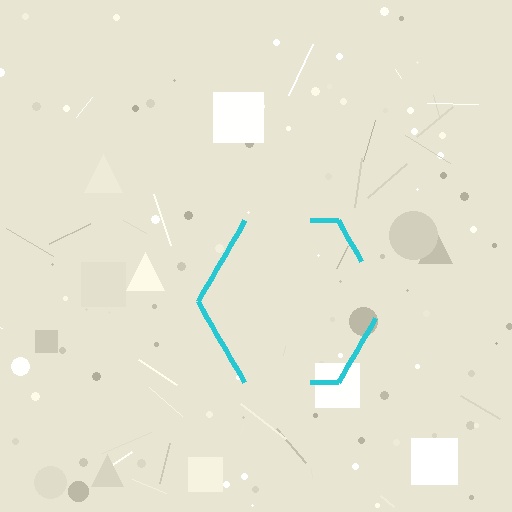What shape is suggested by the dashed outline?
The dashed outline suggests a hexagon.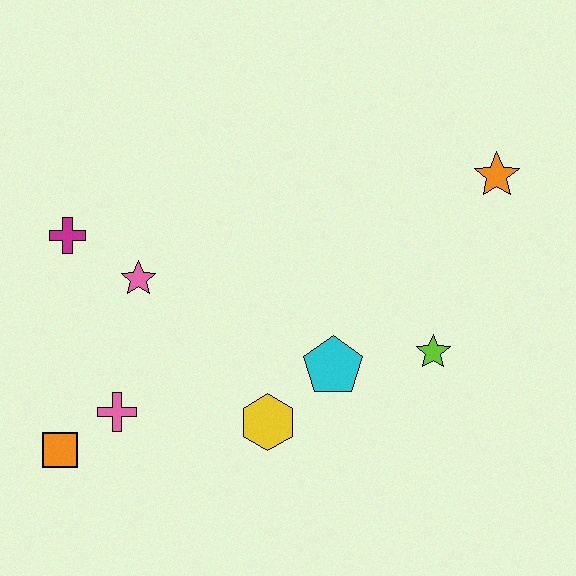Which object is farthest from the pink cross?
The orange star is farthest from the pink cross.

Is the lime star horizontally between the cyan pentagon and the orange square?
No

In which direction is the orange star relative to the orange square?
The orange star is to the right of the orange square.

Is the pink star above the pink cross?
Yes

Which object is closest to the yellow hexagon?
The cyan pentagon is closest to the yellow hexagon.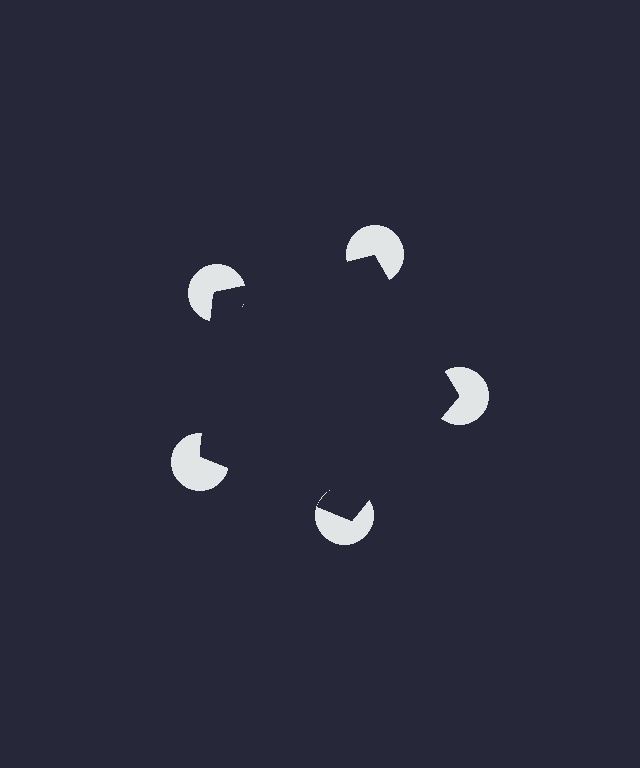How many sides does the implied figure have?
5 sides.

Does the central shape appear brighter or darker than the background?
It typically appears slightly darker than the background, even though no actual brightness change is drawn.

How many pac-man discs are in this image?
There are 5 — one at each vertex of the illusory pentagon.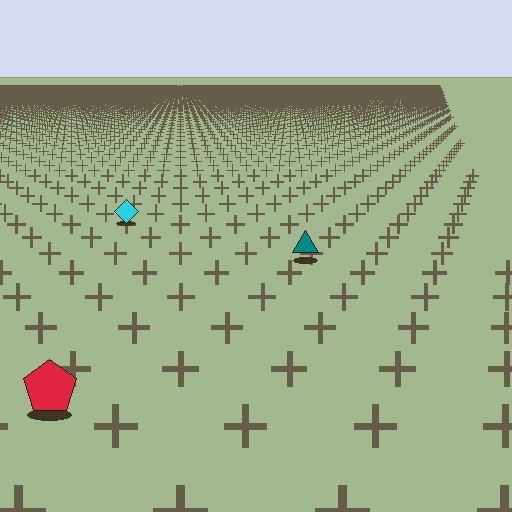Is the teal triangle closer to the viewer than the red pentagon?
No. The red pentagon is closer — you can tell from the texture gradient: the ground texture is coarser near it.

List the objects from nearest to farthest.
From nearest to farthest: the red pentagon, the teal triangle, the cyan diamond.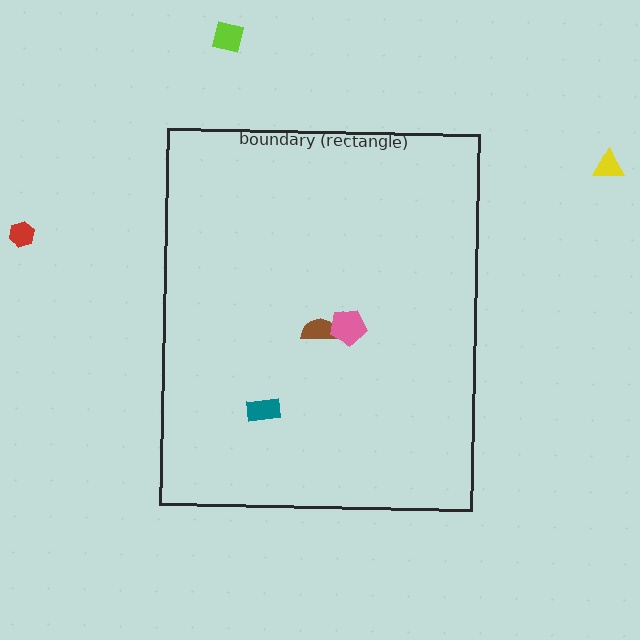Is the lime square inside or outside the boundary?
Outside.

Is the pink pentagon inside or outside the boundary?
Inside.